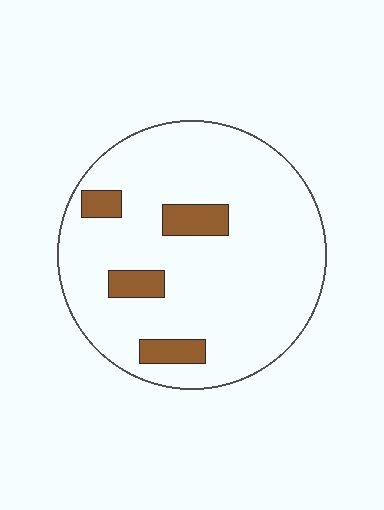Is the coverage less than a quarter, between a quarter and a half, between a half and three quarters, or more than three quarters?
Less than a quarter.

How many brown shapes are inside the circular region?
4.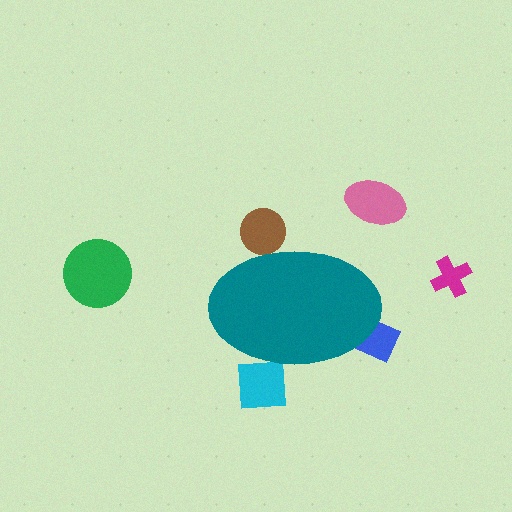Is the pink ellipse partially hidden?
No, the pink ellipse is fully visible.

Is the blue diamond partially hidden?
Yes, the blue diamond is partially hidden behind the teal ellipse.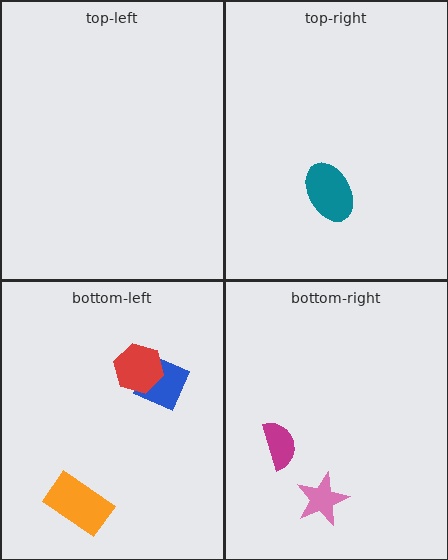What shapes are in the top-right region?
The teal ellipse.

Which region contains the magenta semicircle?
The bottom-right region.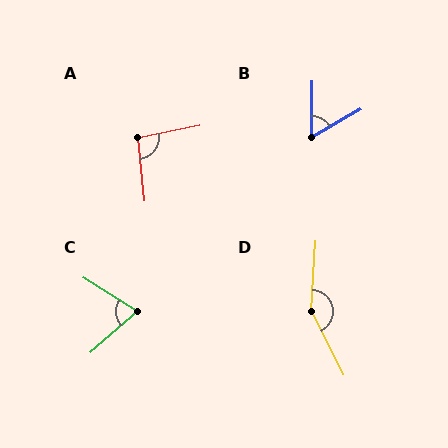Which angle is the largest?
D, at approximately 150 degrees.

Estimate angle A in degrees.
Approximately 96 degrees.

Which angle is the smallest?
B, at approximately 60 degrees.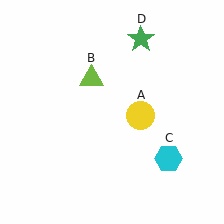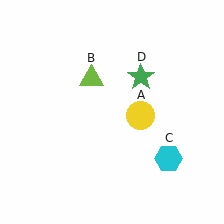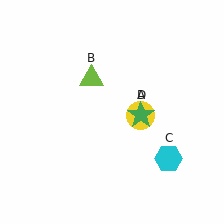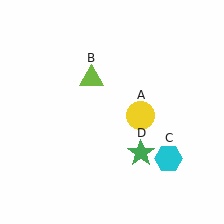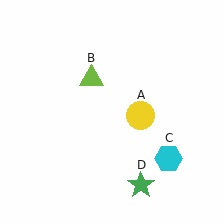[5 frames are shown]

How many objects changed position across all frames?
1 object changed position: green star (object D).